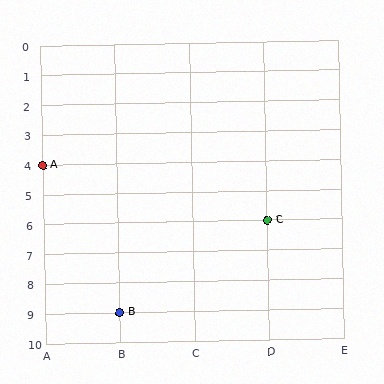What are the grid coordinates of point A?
Point A is at grid coordinates (A, 4).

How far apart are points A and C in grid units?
Points A and C are 3 columns and 2 rows apart (about 3.6 grid units diagonally).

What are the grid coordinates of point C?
Point C is at grid coordinates (D, 6).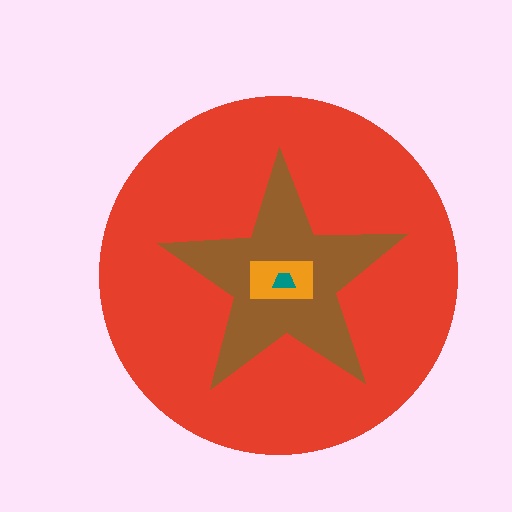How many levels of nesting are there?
4.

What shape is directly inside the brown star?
The orange rectangle.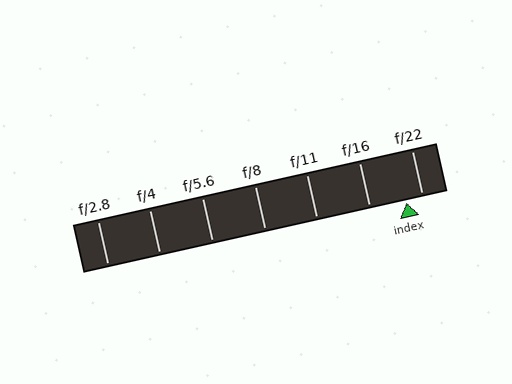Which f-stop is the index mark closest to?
The index mark is closest to f/22.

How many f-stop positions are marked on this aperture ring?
There are 7 f-stop positions marked.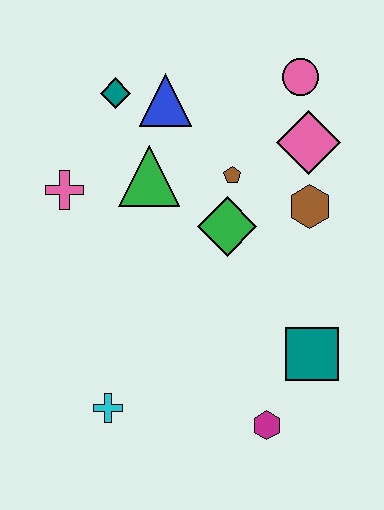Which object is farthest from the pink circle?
The cyan cross is farthest from the pink circle.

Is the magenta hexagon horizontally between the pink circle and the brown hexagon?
No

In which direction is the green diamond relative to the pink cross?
The green diamond is to the right of the pink cross.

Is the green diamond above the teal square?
Yes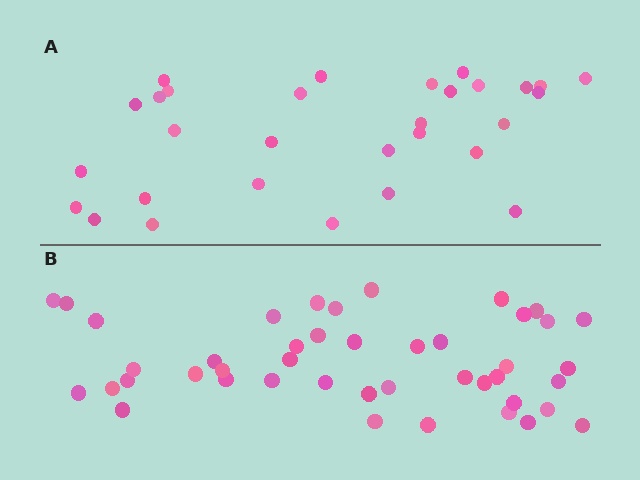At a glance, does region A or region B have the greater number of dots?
Region B (the bottom region) has more dots.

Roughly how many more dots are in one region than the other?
Region B has approximately 15 more dots than region A.